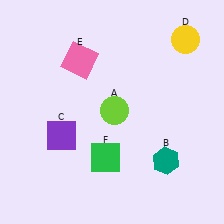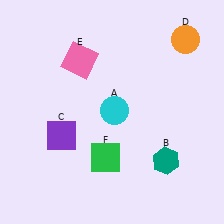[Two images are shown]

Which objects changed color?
A changed from lime to cyan. D changed from yellow to orange.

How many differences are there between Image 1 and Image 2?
There are 2 differences between the two images.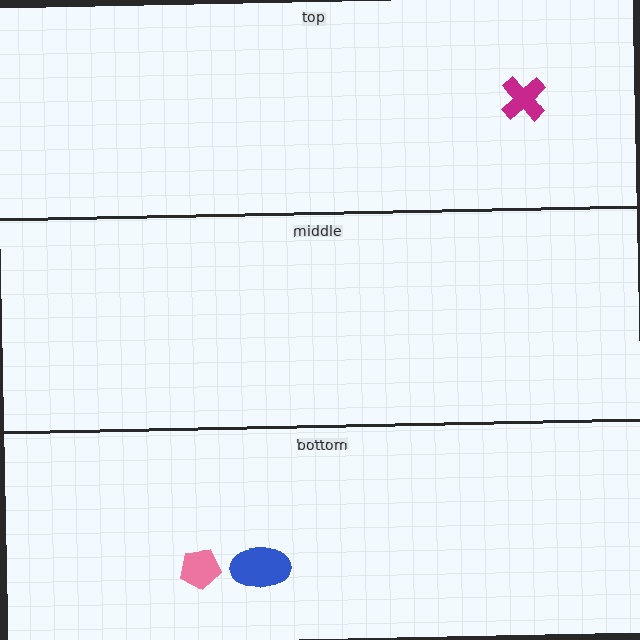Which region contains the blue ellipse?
The bottom region.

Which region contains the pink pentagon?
The bottom region.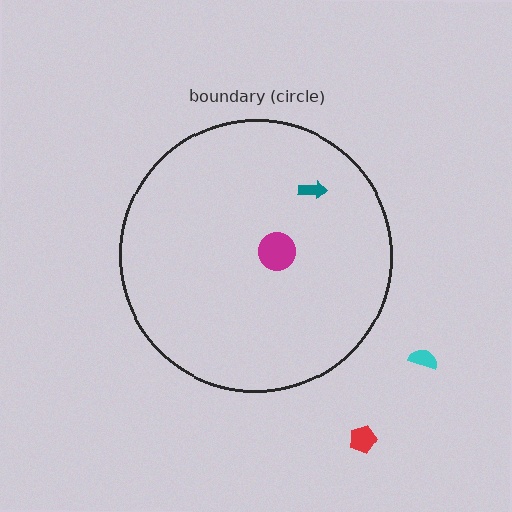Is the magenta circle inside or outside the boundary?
Inside.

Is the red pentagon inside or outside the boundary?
Outside.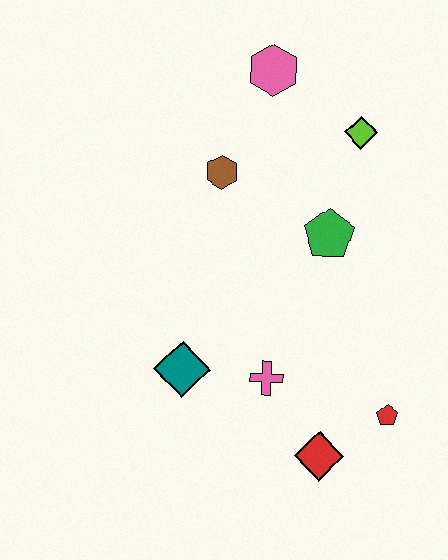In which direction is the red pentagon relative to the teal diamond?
The red pentagon is to the right of the teal diamond.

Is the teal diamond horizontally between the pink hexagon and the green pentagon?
No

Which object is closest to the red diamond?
The red pentagon is closest to the red diamond.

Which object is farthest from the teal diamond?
The pink hexagon is farthest from the teal diamond.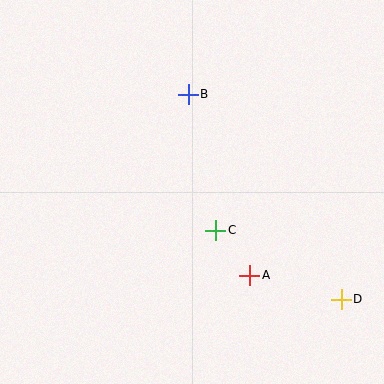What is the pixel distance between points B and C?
The distance between B and C is 139 pixels.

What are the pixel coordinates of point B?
Point B is at (188, 94).